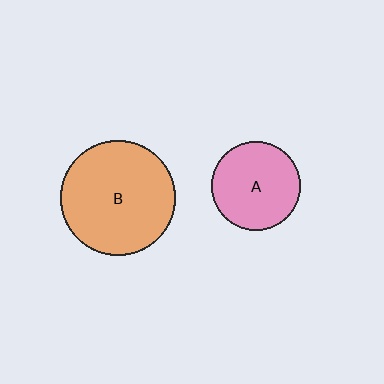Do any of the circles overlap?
No, none of the circles overlap.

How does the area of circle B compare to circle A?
Approximately 1.7 times.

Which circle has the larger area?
Circle B (orange).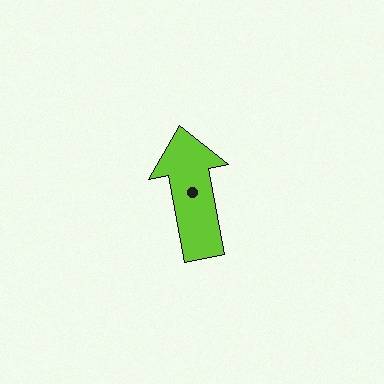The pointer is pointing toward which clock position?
Roughly 12 o'clock.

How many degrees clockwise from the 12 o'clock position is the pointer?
Approximately 349 degrees.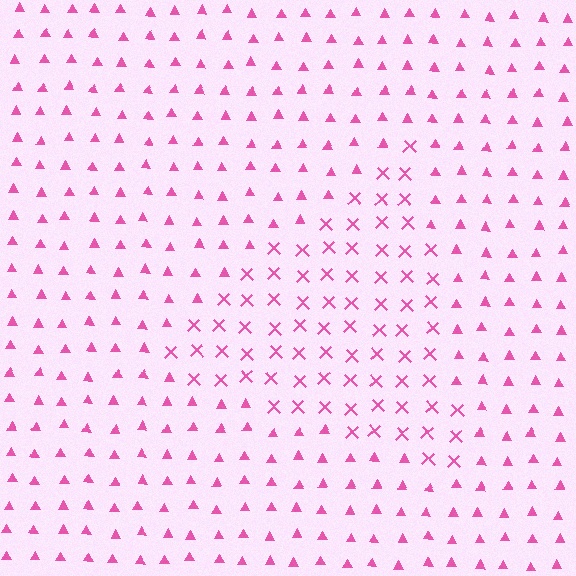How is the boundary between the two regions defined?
The boundary is defined by a change in element shape: X marks inside vs. triangles outside. All elements share the same color and spacing.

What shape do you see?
I see a triangle.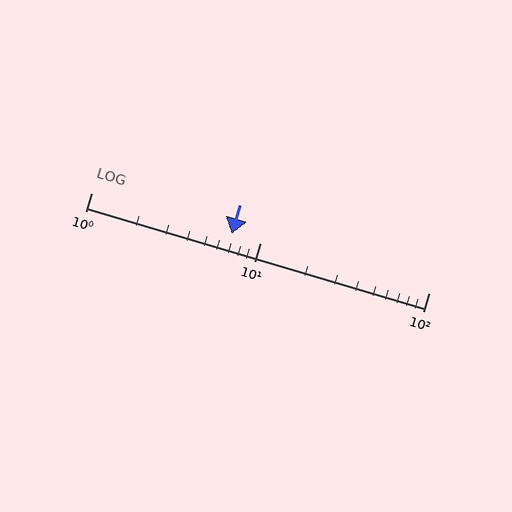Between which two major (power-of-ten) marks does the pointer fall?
The pointer is between 1 and 10.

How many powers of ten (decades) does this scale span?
The scale spans 2 decades, from 1 to 100.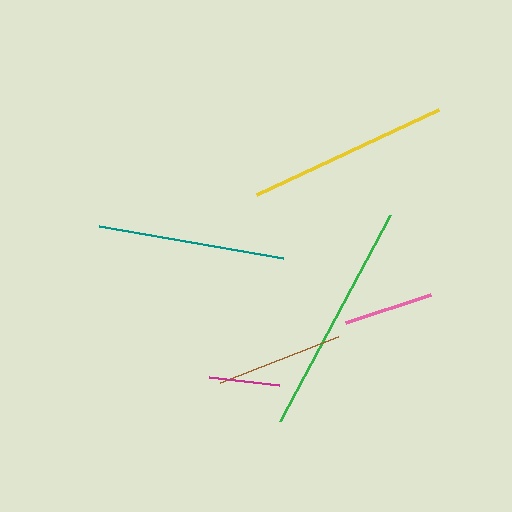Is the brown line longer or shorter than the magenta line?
The brown line is longer than the magenta line.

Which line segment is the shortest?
The magenta line is the shortest at approximately 70 pixels.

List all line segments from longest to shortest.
From longest to shortest: green, yellow, teal, brown, pink, magenta.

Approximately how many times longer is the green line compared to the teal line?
The green line is approximately 1.3 times the length of the teal line.